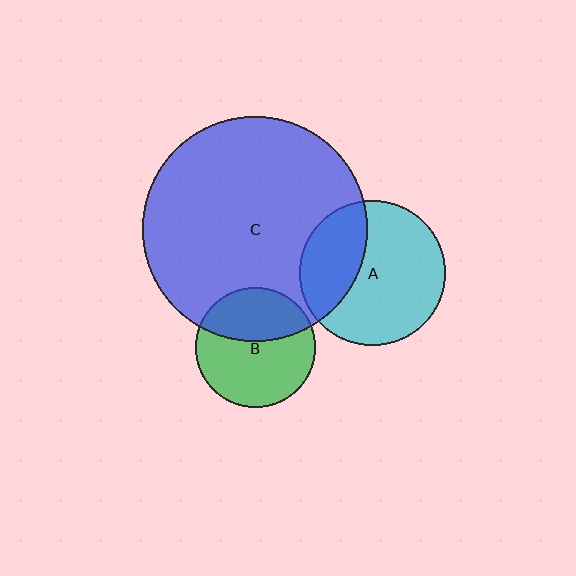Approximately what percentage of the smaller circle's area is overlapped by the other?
Approximately 35%.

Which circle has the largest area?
Circle C (blue).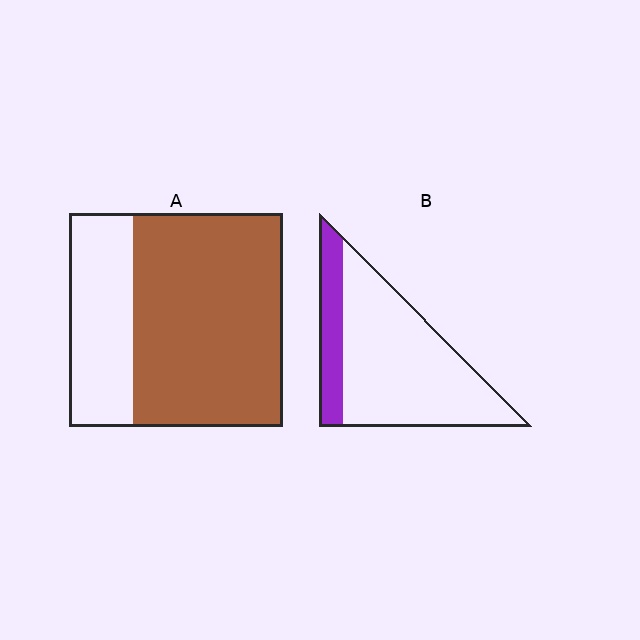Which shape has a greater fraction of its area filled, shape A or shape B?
Shape A.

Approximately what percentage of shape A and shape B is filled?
A is approximately 70% and B is approximately 20%.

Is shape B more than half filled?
No.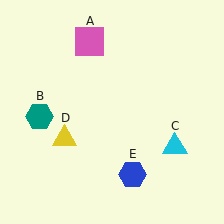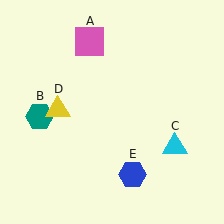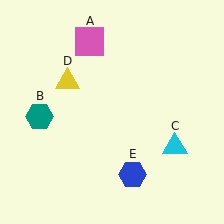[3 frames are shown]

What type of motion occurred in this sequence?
The yellow triangle (object D) rotated clockwise around the center of the scene.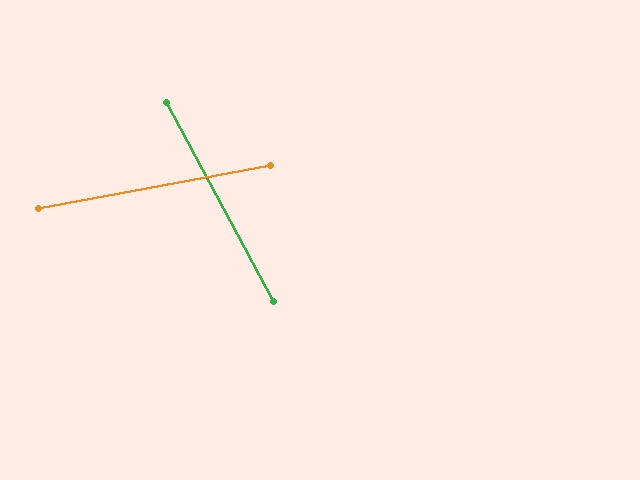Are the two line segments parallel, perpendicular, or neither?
Neither parallel nor perpendicular — they differ by about 72°.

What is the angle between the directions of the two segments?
Approximately 72 degrees.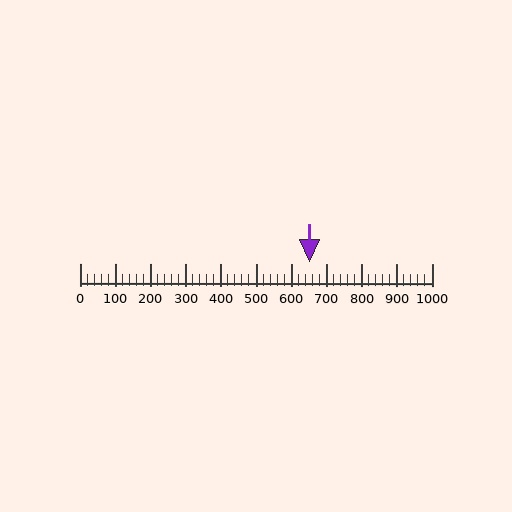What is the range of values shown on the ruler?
The ruler shows values from 0 to 1000.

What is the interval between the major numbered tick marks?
The major tick marks are spaced 100 units apart.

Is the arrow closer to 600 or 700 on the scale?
The arrow is closer to 700.